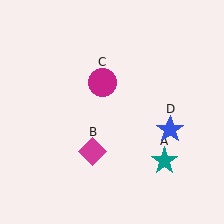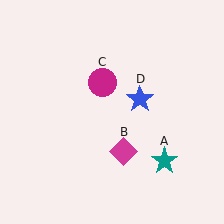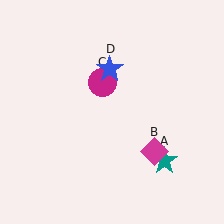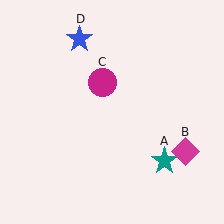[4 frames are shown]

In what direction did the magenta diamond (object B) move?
The magenta diamond (object B) moved right.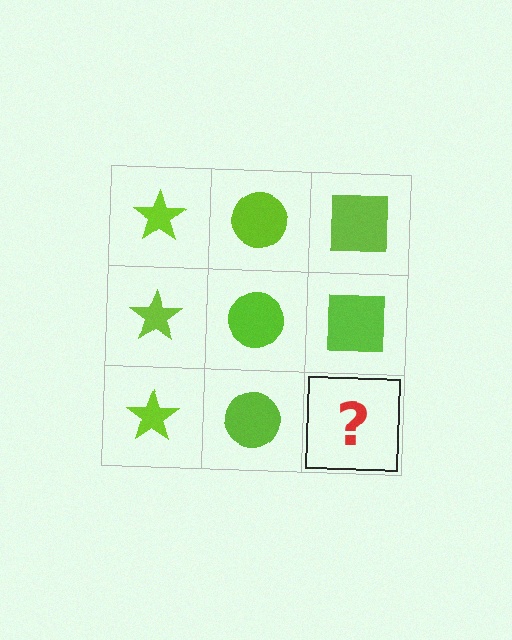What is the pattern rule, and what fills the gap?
The rule is that each column has a consistent shape. The gap should be filled with a lime square.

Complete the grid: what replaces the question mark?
The question mark should be replaced with a lime square.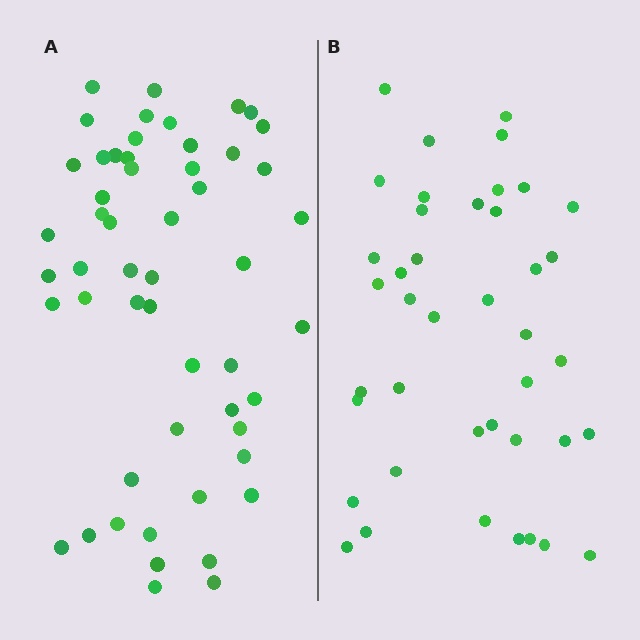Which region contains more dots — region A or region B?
Region A (the left region) has more dots.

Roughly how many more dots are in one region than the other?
Region A has roughly 12 or so more dots than region B.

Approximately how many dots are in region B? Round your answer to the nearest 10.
About 40 dots. (The exact count is 41, which rounds to 40.)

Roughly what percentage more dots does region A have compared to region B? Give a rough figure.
About 30% more.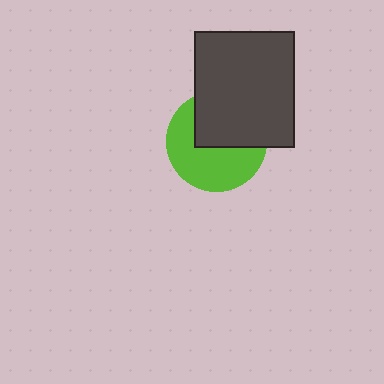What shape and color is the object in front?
The object in front is a dark gray rectangle.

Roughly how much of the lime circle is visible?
About half of it is visible (roughly 55%).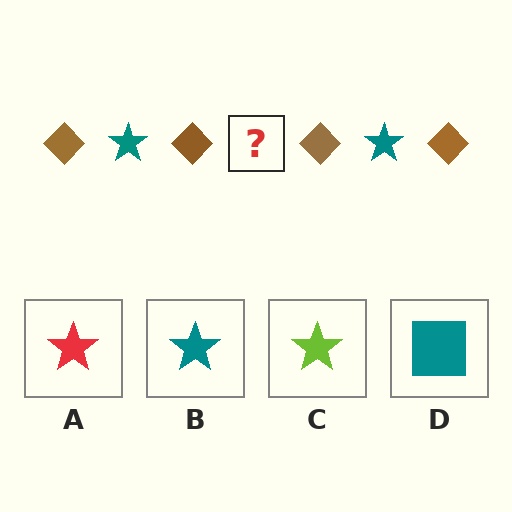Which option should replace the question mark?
Option B.